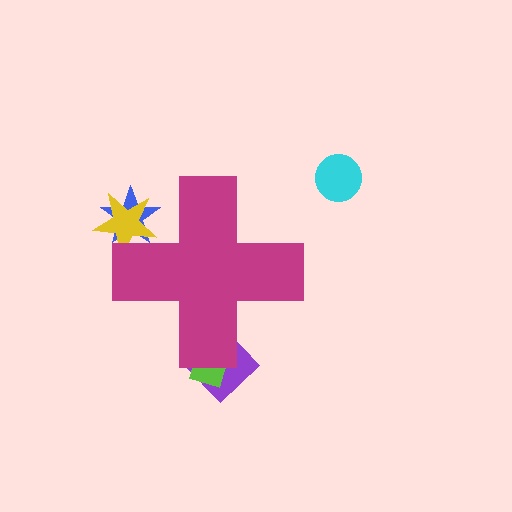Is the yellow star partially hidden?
Yes, the yellow star is partially hidden behind the magenta cross.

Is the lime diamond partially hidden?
Yes, the lime diamond is partially hidden behind the magenta cross.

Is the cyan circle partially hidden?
No, the cyan circle is fully visible.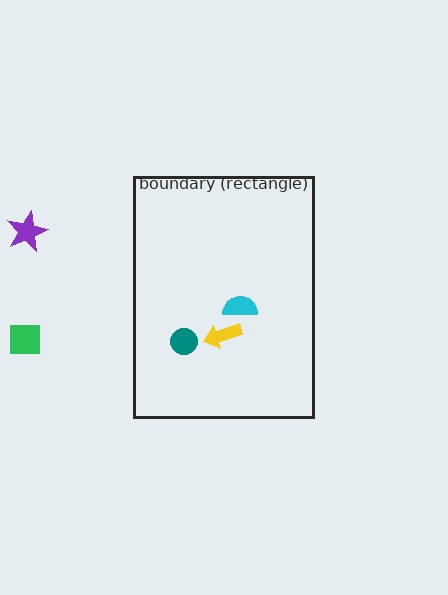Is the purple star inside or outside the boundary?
Outside.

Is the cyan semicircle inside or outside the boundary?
Inside.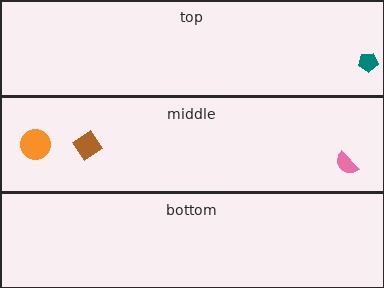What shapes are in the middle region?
The orange circle, the pink semicircle, the brown diamond.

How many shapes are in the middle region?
3.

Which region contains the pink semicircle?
The middle region.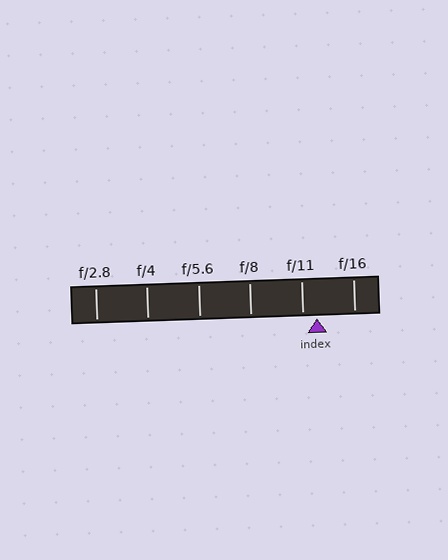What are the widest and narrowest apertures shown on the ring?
The widest aperture shown is f/2.8 and the narrowest is f/16.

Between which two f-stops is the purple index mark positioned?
The index mark is between f/11 and f/16.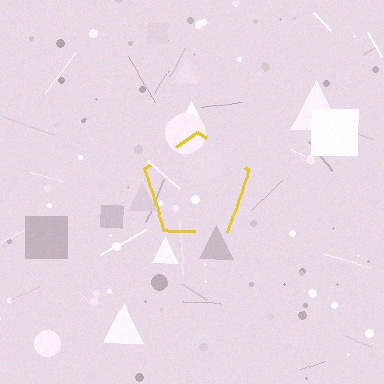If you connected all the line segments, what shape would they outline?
They would outline a pentagon.